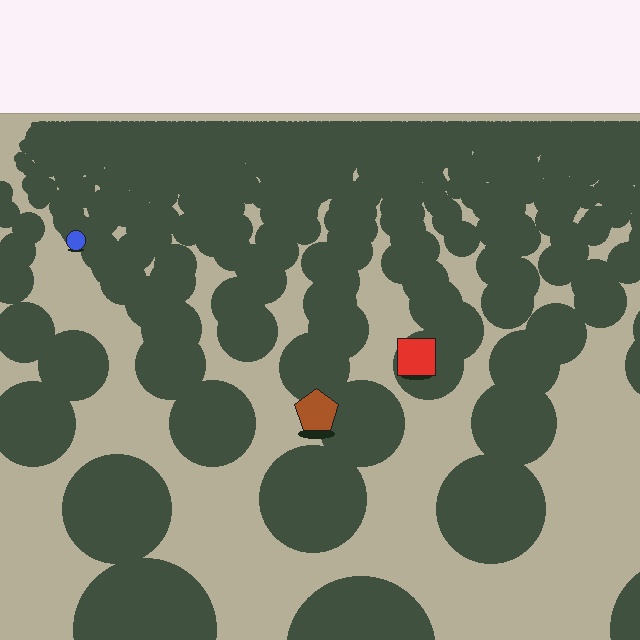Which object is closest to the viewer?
The brown pentagon is closest. The texture marks near it are larger and more spread out.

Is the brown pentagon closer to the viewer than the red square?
Yes. The brown pentagon is closer — you can tell from the texture gradient: the ground texture is coarser near it.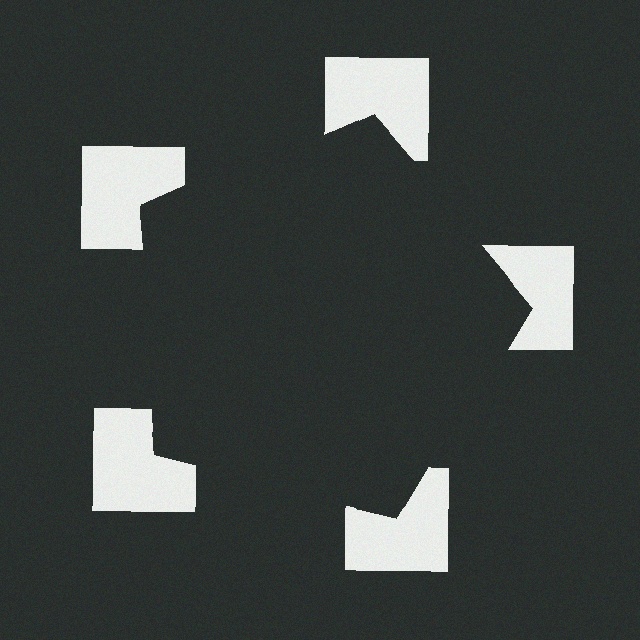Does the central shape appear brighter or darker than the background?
It typically appears slightly darker than the background, even though no actual brightness change is drawn.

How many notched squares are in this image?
There are 5 — one at each vertex of the illusory pentagon.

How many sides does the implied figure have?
5 sides.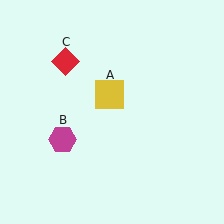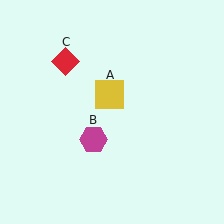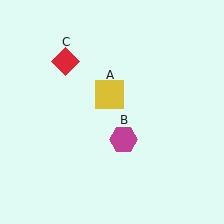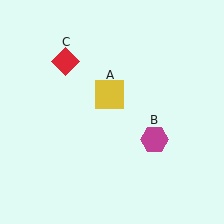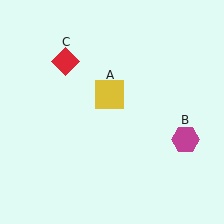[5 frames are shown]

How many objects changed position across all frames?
1 object changed position: magenta hexagon (object B).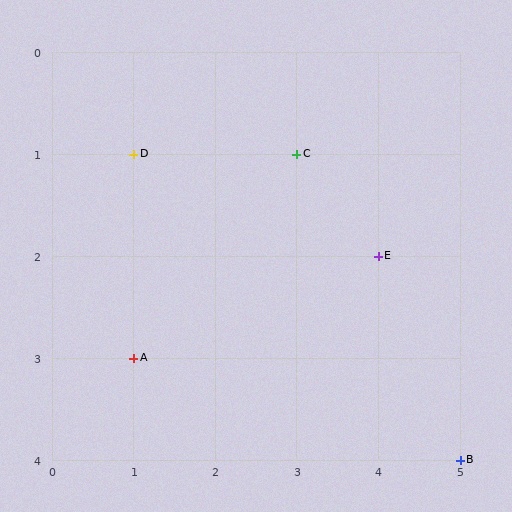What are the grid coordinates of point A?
Point A is at grid coordinates (1, 3).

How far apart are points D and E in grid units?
Points D and E are 3 columns and 1 row apart (about 3.2 grid units diagonally).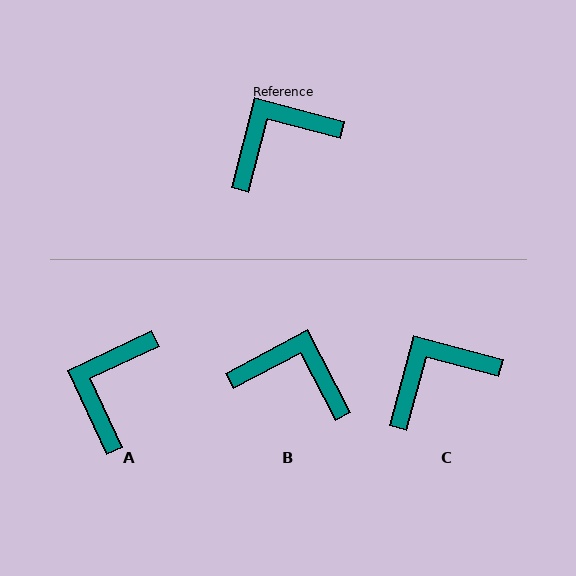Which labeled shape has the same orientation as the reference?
C.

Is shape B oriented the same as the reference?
No, it is off by about 48 degrees.